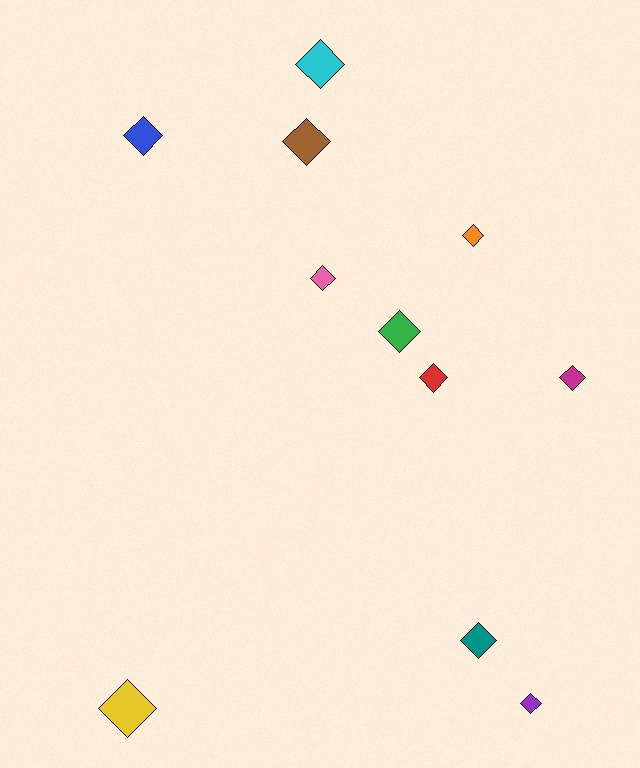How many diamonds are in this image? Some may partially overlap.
There are 11 diamonds.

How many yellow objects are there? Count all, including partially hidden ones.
There is 1 yellow object.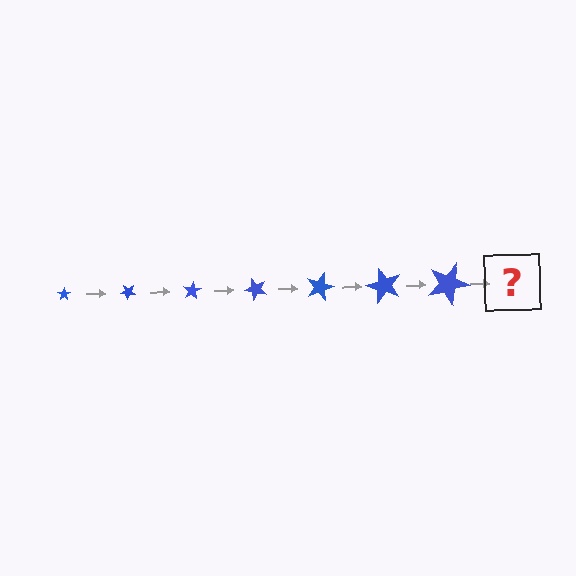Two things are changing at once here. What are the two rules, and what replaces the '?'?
The two rules are that the star grows larger each step and it rotates 40 degrees each step. The '?' should be a star, larger than the previous one and rotated 280 degrees from the start.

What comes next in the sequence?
The next element should be a star, larger than the previous one and rotated 280 degrees from the start.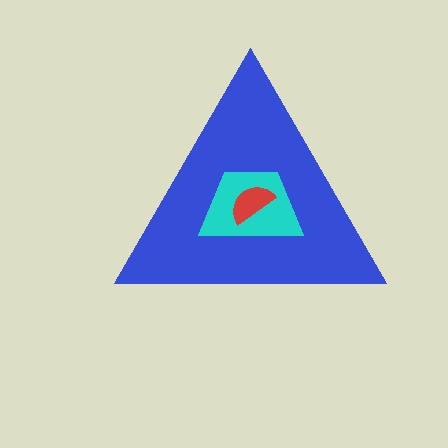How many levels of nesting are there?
3.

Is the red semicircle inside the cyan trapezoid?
Yes.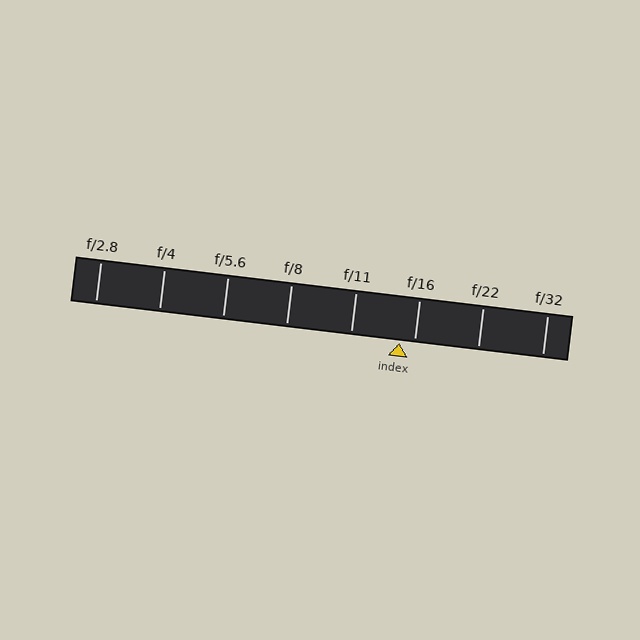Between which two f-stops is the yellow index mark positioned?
The index mark is between f/11 and f/16.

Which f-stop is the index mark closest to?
The index mark is closest to f/16.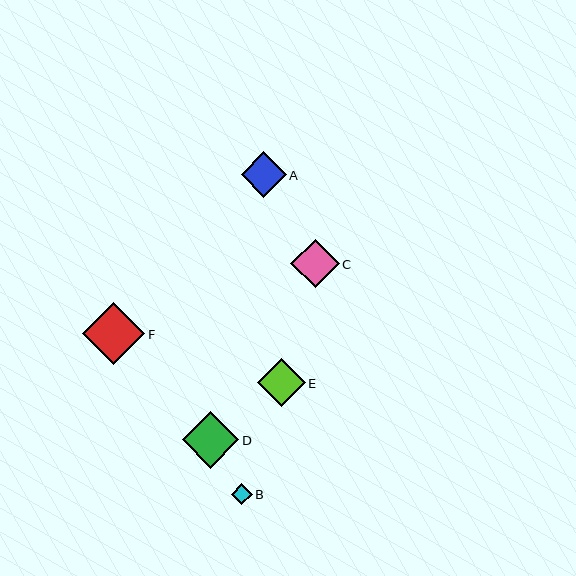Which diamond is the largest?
Diamond F is the largest with a size of approximately 62 pixels.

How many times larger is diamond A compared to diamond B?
Diamond A is approximately 2.2 times the size of diamond B.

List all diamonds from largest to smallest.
From largest to smallest: F, D, C, E, A, B.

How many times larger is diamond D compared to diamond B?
Diamond D is approximately 2.7 times the size of diamond B.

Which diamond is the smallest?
Diamond B is the smallest with a size of approximately 21 pixels.